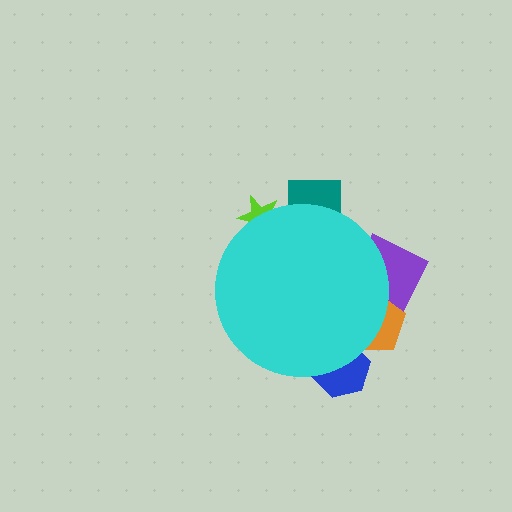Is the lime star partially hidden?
Yes, the lime star is partially hidden behind the cyan circle.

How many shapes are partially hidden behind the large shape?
5 shapes are partially hidden.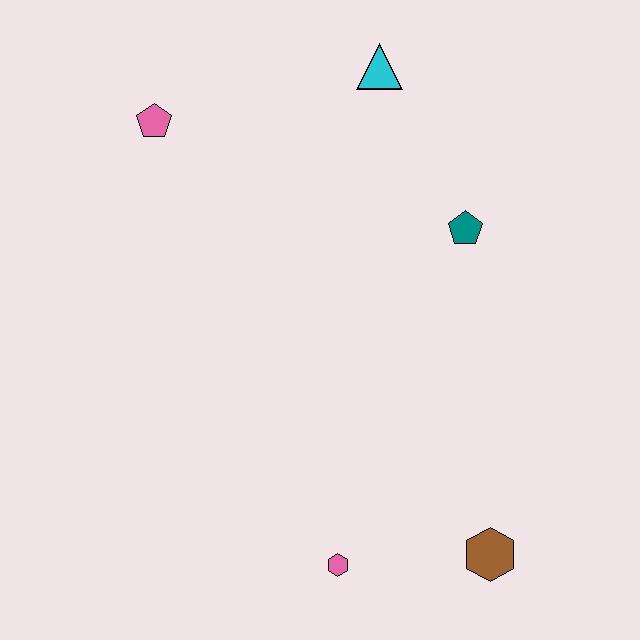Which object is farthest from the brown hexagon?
The pink pentagon is farthest from the brown hexagon.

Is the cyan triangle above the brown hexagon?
Yes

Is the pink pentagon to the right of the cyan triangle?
No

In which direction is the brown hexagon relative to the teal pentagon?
The brown hexagon is below the teal pentagon.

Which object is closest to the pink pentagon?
The cyan triangle is closest to the pink pentagon.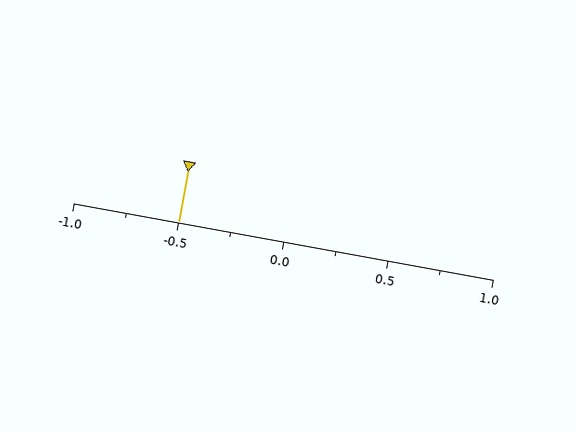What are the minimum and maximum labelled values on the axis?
The axis runs from -1.0 to 1.0.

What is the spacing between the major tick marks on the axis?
The major ticks are spaced 0.5 apart.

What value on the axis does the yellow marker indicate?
The marker indicates approximately -0.5.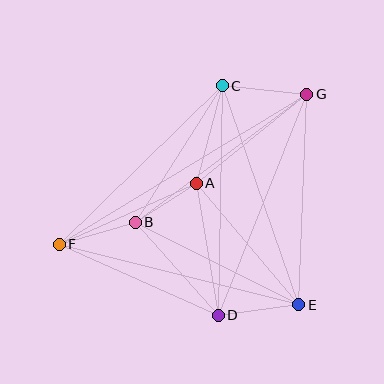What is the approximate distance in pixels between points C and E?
The distance between C and E is approximately 232 pixels.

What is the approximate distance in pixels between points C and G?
The distance between C and G is approximately 85 pixels.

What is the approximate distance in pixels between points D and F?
The distance between D and F is approximately 174 pixels.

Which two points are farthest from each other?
Points F and G are farthest from each other.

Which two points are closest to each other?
Points A and B are closest to each other.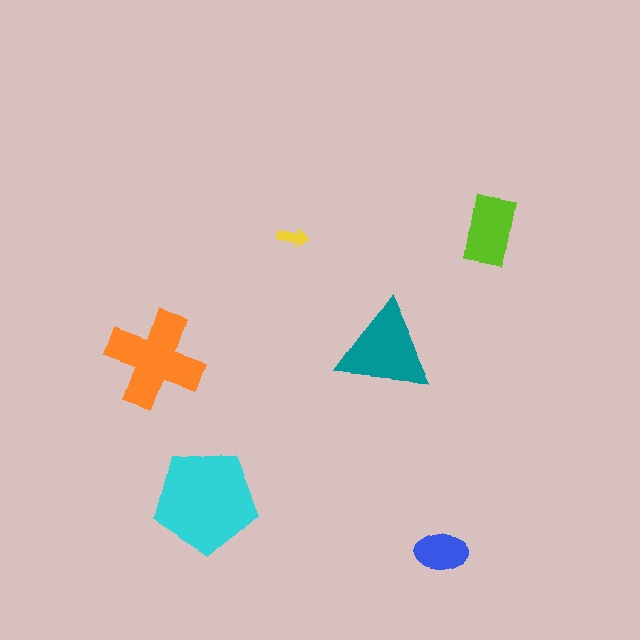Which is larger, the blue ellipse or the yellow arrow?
The blue ellipse.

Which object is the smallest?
The yellow arrow.